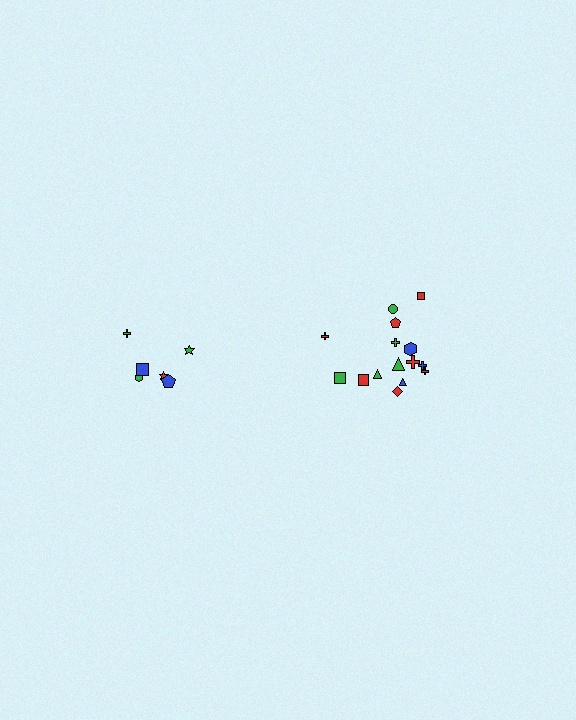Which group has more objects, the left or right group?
The right group.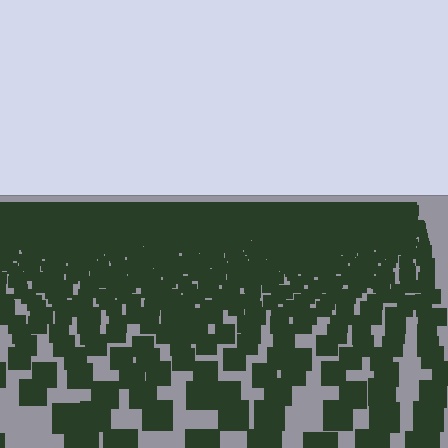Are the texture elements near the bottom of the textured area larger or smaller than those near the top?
Larger. Near the bottom, elements are closer to the viewer and appear at a bigger on-screen size.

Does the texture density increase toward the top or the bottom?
Density increases toward the top.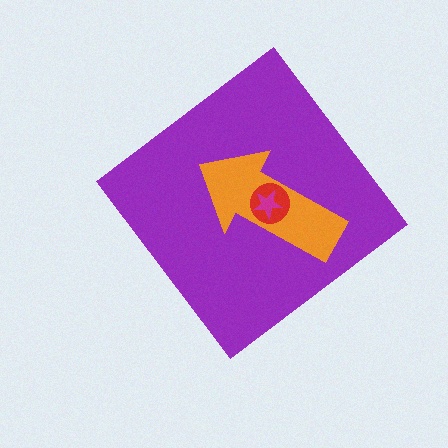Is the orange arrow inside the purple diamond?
Yes.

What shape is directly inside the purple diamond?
The orange arrow.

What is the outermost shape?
The purple diamond.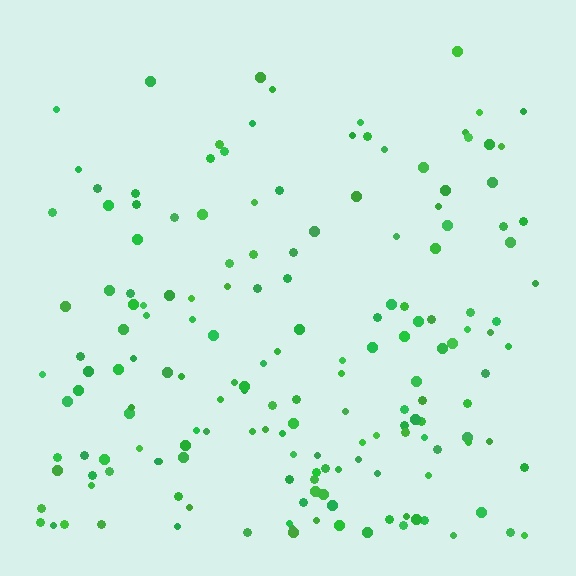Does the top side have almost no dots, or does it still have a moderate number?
Still a moderate number, just noticeably fewer than the bottom.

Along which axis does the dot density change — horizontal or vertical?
Vertical.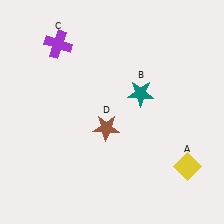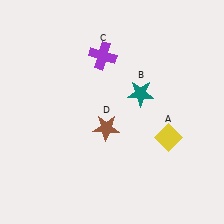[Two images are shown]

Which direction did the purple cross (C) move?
The purple cross (C) moved right.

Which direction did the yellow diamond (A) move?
The yellow diamond (A) moved up.